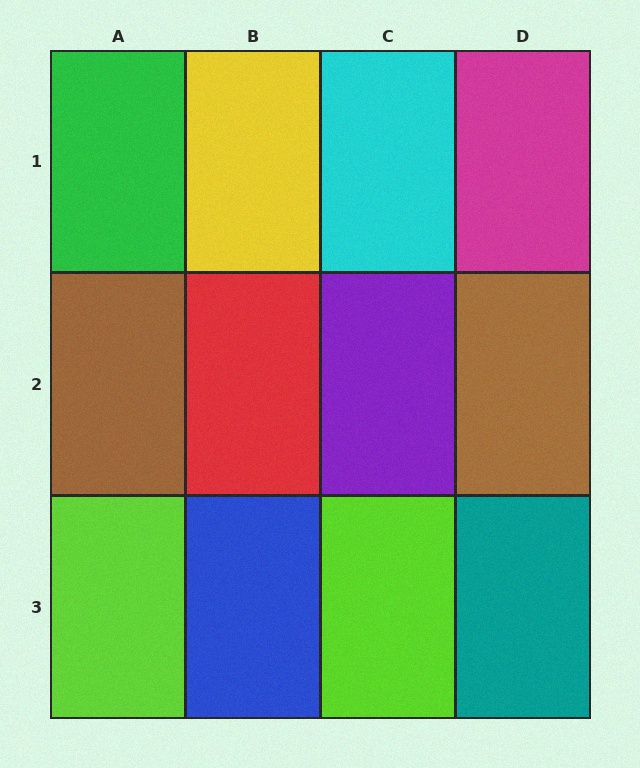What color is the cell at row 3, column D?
Teal.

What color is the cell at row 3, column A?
Lime.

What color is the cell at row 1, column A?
Green.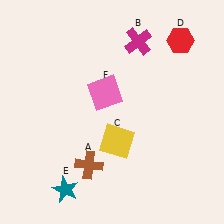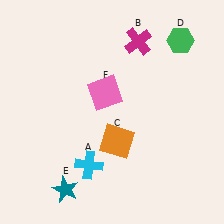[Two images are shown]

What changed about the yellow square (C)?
In Image 1, C is yellow. In Image 2, it changed to orange.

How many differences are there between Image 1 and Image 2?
There are 3 differences between the two images.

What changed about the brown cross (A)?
In Image 1, A is brown. In Image 2, it changed to cyan.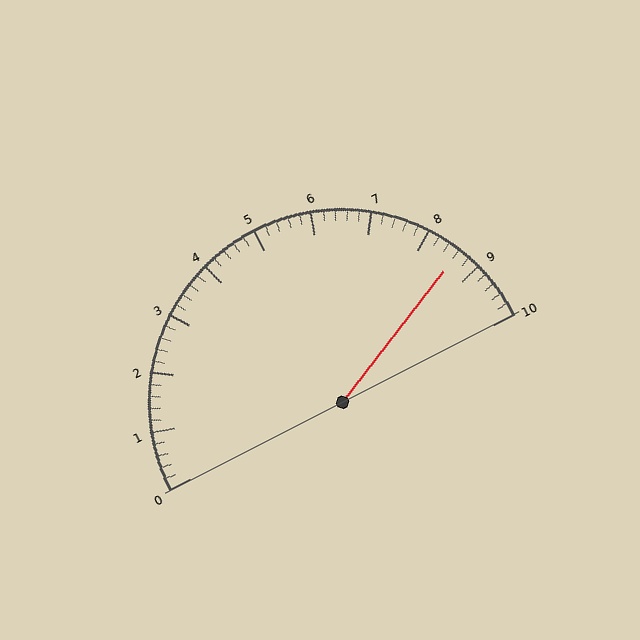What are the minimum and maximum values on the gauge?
The gauge ranges from 0 to 10.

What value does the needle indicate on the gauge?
The needle indicates approximately 8.6.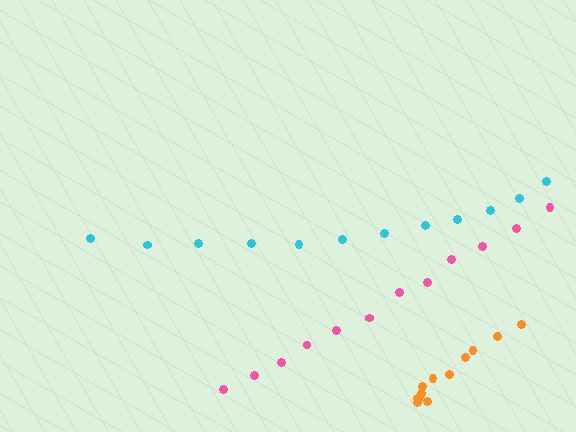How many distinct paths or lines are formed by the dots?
There are 3 distinct paths.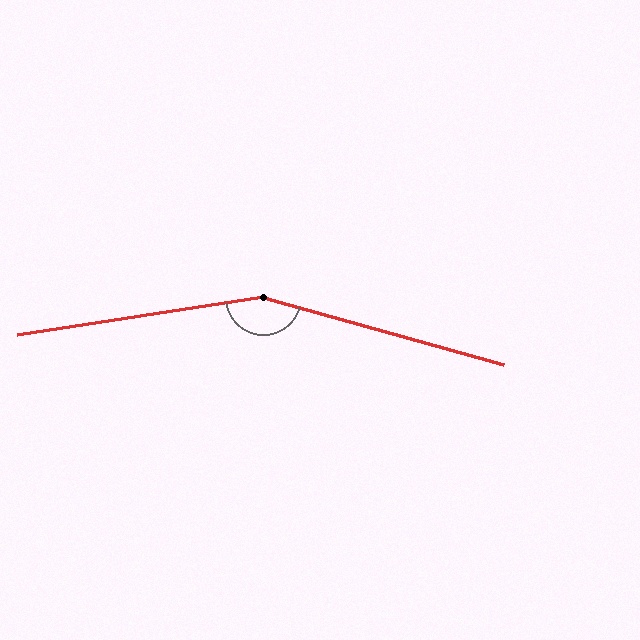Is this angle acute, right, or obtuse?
It is obtuse.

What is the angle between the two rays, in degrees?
Approximately 156 degrees.